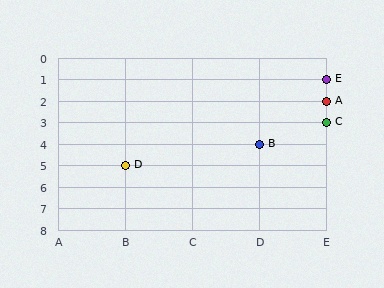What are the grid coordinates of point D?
Point D is at grid coordinates (B, 5).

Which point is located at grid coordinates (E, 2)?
Point A is at (E, 2).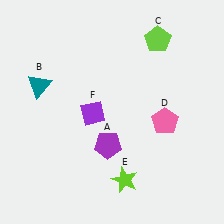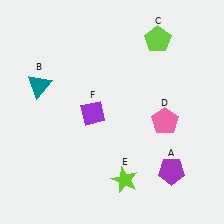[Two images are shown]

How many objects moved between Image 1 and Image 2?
1 object moved between the two images.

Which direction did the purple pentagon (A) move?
The purple pentagon (A) moved right.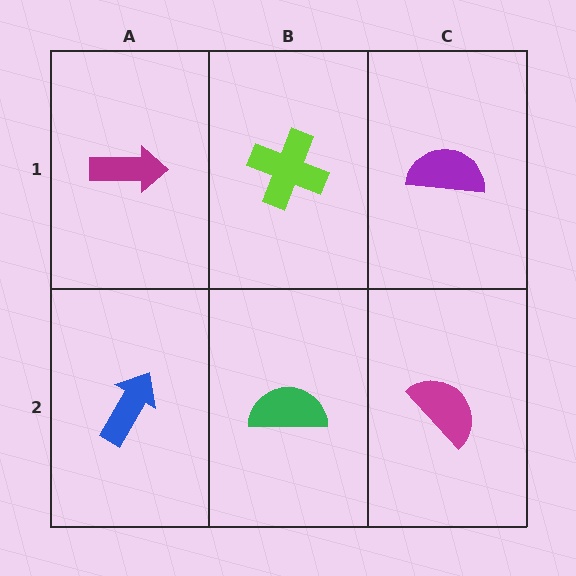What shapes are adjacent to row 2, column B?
A lime cross (row 1, column B), a blue arrow (row 2, column A), a magenta semicircle (row 2, column C).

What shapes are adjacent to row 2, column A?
A magenta arrow (row 1, column A), a green semicircle (row 2, column B).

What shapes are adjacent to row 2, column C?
A purple semicircle (row 1, column C), a green semicircle (row 2, column B).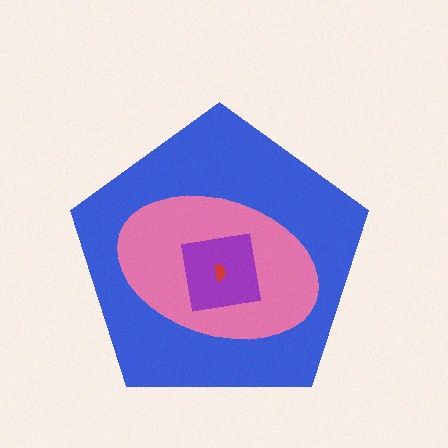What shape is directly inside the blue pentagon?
The pink ellipse.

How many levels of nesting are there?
4.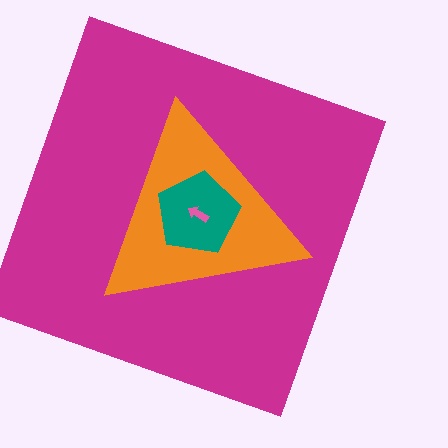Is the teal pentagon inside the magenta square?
Yes.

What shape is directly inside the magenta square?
The orange triangle.